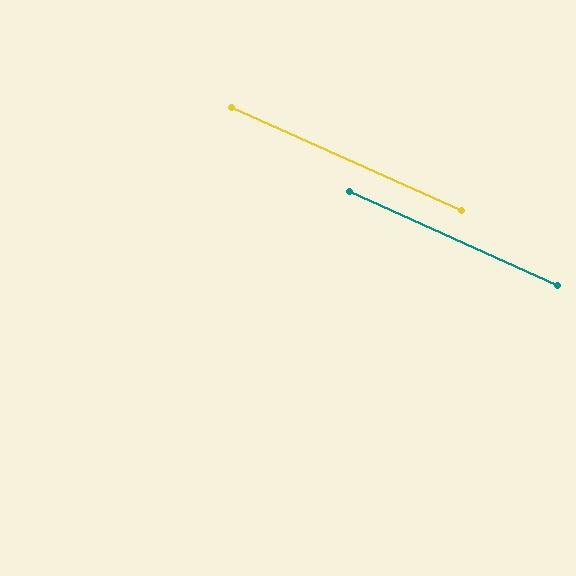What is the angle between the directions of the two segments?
Approximately 0 degrees.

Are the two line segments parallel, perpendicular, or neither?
Parallel — their directions differ by only 0.2°.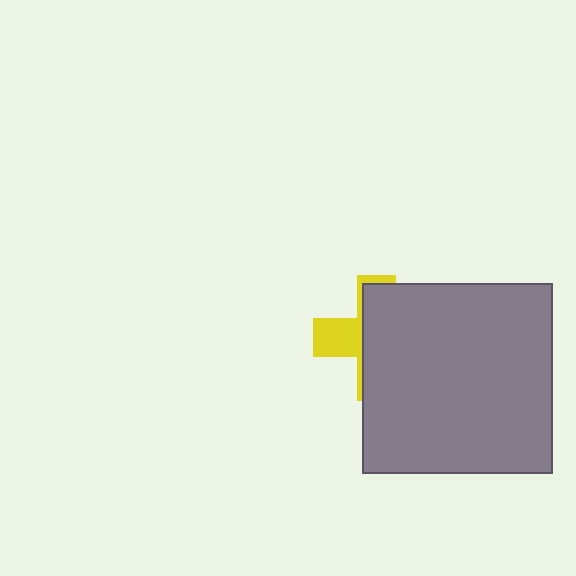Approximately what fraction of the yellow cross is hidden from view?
Roughly 69% of the yellow cross is hidden behind the gray square.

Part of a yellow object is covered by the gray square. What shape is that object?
It is a cross.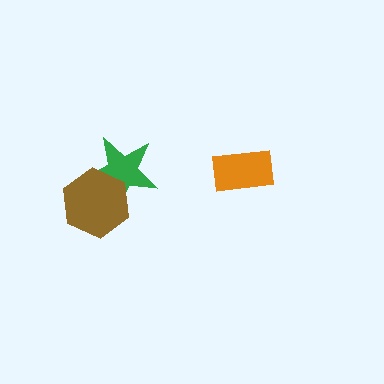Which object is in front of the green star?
The brown hexagon is in front of the green star.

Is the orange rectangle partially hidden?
No, no other shape covers it.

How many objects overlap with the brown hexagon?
1 object overlaps with the brown hexagon.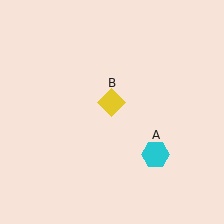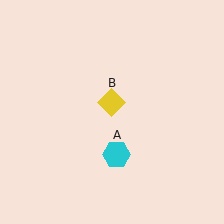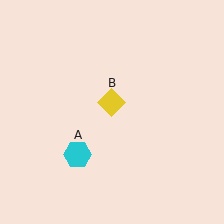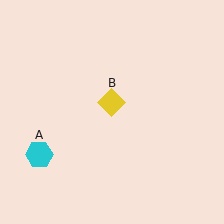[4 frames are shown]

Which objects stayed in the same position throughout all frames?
Yellow diamond (object B) remained stationary.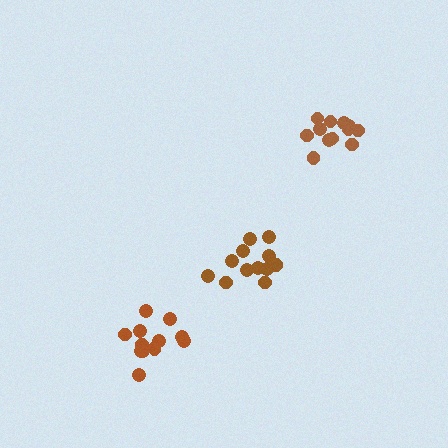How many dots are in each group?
Group 1: 13 dots, Group 2: 12 dots, Group 3: 13 dots (38 total).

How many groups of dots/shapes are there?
There are 3 groups.